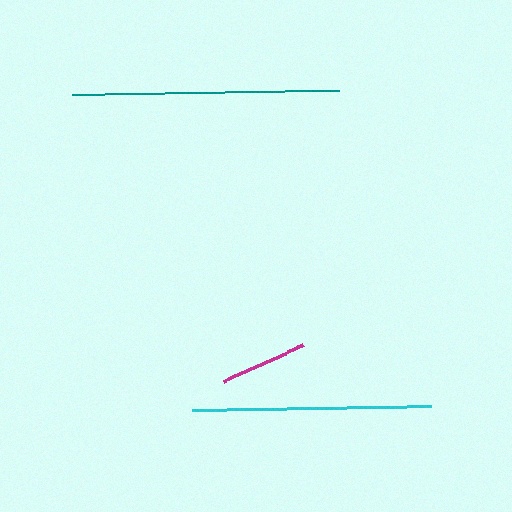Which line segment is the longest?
The teal line is the longest at approximately 267 pixels.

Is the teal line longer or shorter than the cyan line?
The teal line is longer than the cyan line.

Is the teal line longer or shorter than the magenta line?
The teal line is longer than the magenta line.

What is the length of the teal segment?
The teal segment is approximately 267 pixels long.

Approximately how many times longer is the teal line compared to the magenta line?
The teal line is approximately 3.1 times the length of the magenta line.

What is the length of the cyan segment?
The cyan segment is approximately 238 pixels long.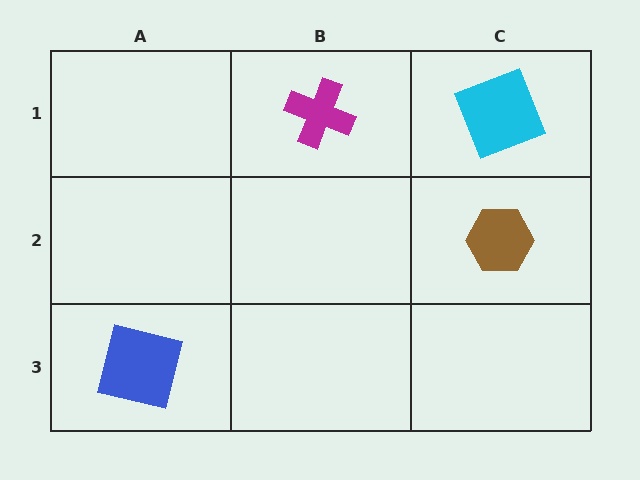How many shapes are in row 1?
2 shapes.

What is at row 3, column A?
A blue square.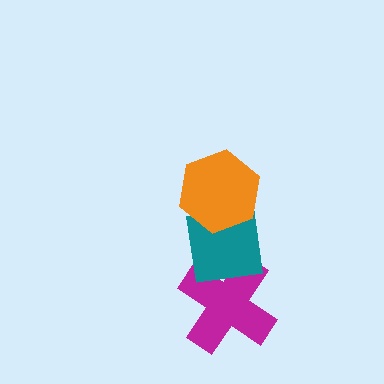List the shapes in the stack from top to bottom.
From top to bottom: the orange hexagon, the teal square, the magenta cross.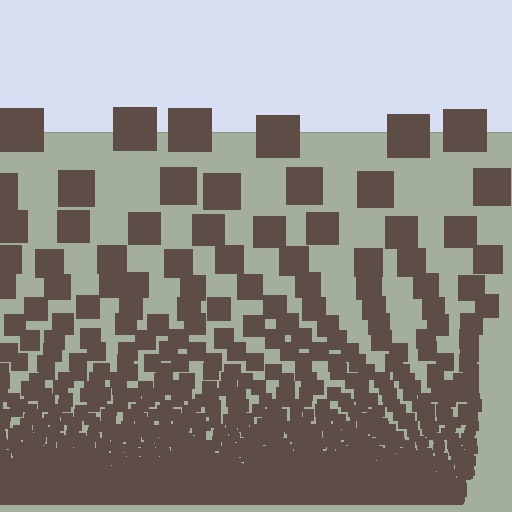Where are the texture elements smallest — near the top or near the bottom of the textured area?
Near the bottom.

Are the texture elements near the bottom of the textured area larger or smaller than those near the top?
Smaller. The gradient is inverted — elements near the bottom are smaller and denser.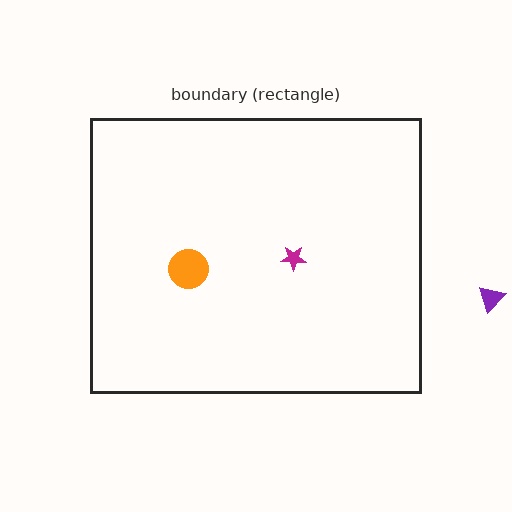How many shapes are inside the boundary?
2 inside, 1 outside.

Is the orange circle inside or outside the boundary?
Inside.